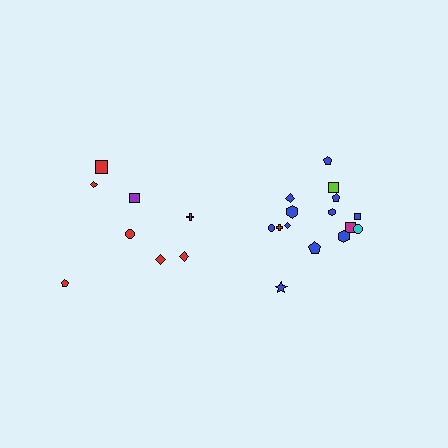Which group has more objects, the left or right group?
The right group.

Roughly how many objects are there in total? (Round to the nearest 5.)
Roughly 25 objects in total.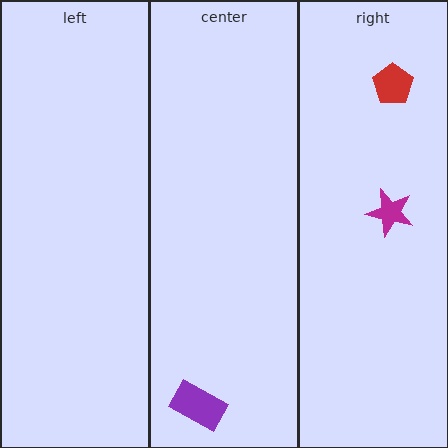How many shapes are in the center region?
1.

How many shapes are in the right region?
2.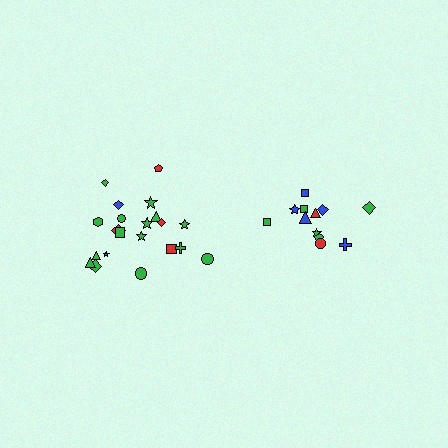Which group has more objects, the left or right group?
The left group.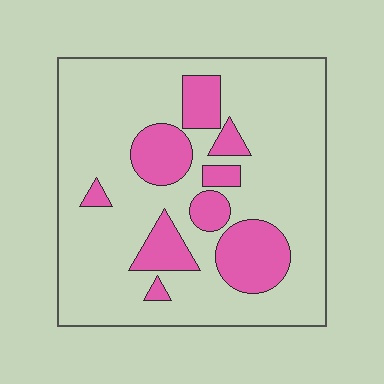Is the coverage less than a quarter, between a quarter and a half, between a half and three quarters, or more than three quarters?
Less than a quarter.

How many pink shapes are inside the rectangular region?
9.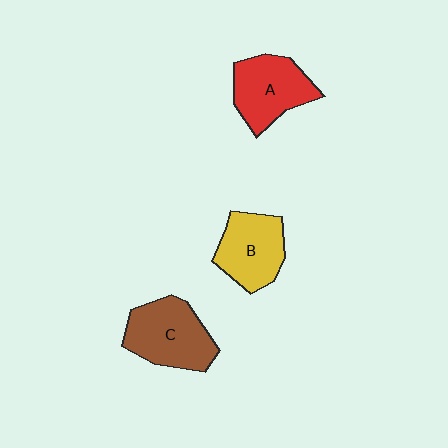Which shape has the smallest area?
Shape B (yellow).